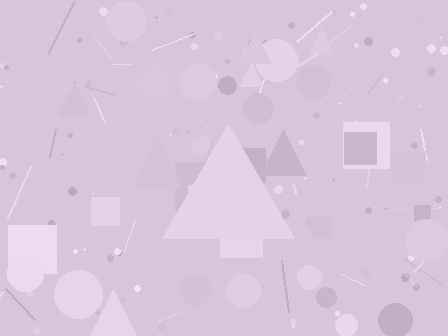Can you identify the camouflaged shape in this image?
The camouflaged shape is a triangle.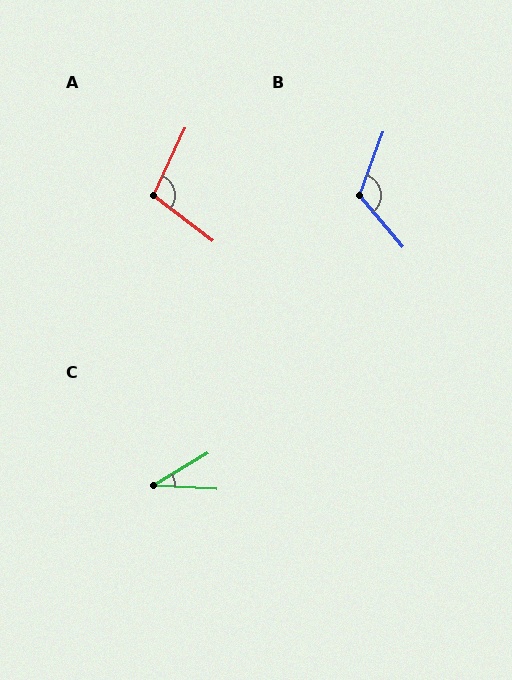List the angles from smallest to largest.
C (34°), A (103°), B (120°).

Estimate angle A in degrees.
Approximately 103 degrees.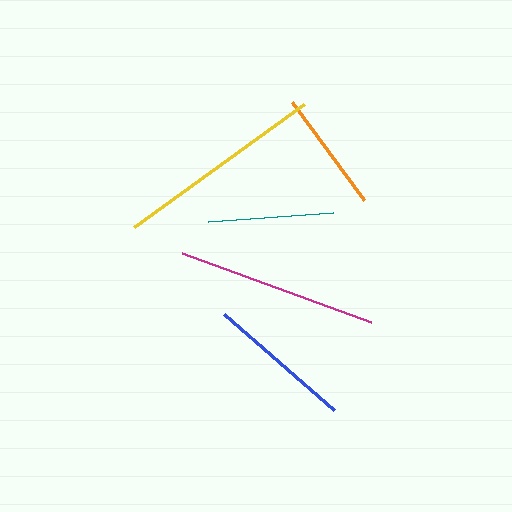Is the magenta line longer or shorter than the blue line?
The magenta line is longer than the blue line.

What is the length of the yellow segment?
The yellow segment is approximately 209 pixels long.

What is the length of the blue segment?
The blue segment is approximately 146 pixels long.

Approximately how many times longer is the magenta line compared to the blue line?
The magenta line is approximately 1.4 times the length of the blue line.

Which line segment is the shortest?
The orange line is the shortest at approximately 122 pixels.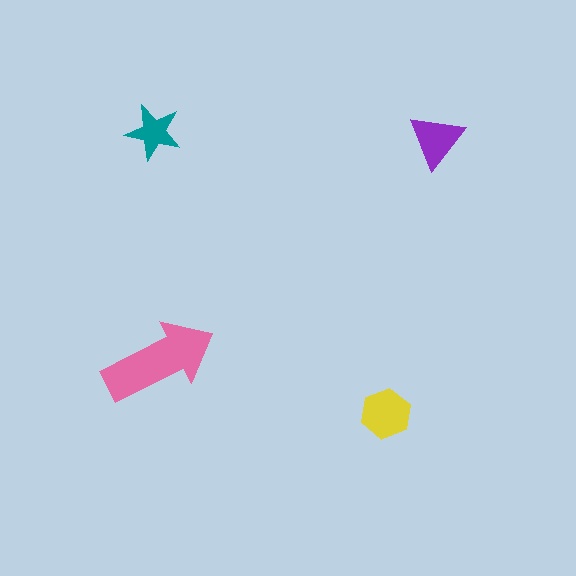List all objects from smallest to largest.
The teal star, the purple triangle, the yellow hexagon, the pink arrow.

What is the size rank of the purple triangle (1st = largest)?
3rd.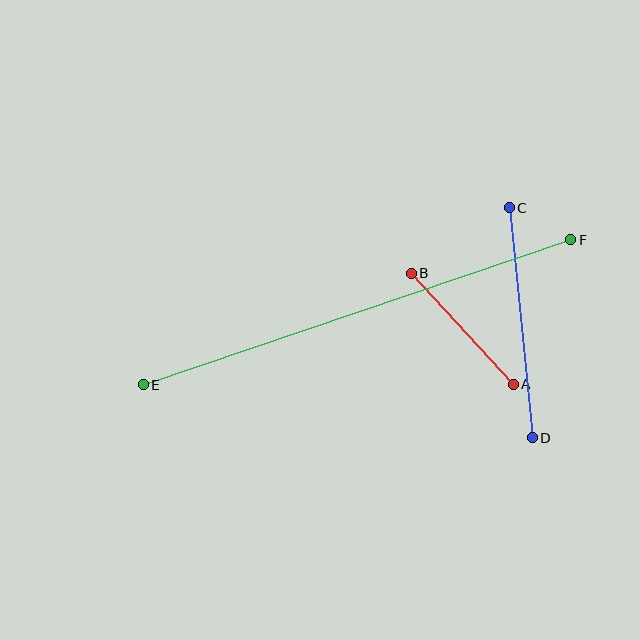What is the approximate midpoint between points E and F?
The midpoint is at approximately (357, 312) pixels.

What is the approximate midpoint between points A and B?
The midpoint is at approximately (462, 329) pixels.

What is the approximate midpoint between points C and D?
The midpoint is at approximately (521, 323) pixels.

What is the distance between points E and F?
The distance is approximately 451 pixels.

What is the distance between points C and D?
The distance is approximately 231 pixels.